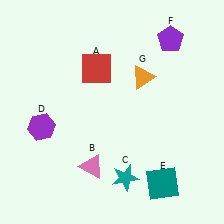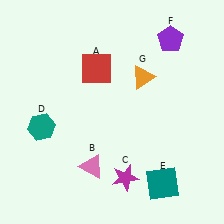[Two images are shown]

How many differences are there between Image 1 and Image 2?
There are 2 differences between the two images.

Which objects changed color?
C changed from teal to magenta. D changed from purple to teal.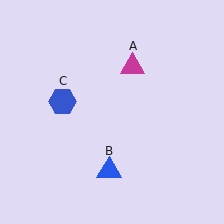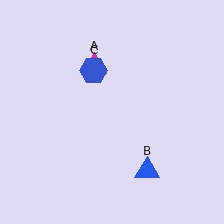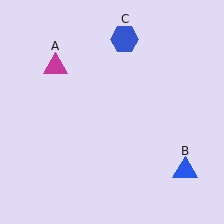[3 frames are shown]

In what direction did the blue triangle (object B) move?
The blue triangle (object B) moved right.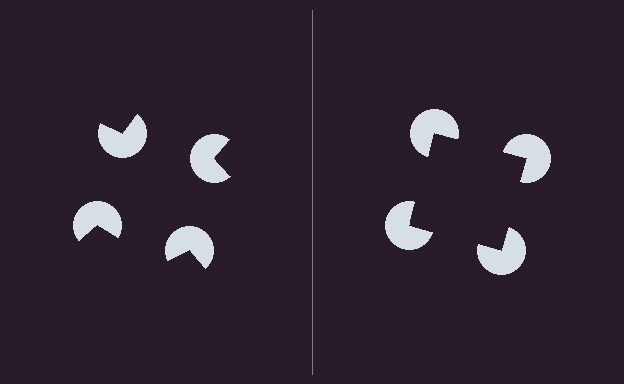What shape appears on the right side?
An illusory square.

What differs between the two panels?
The pac-man discs are positioned identically on both sides; only the wedge orientations differ. On the right they align to a square; on the left they are misaligned.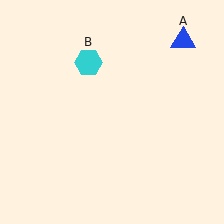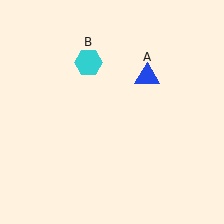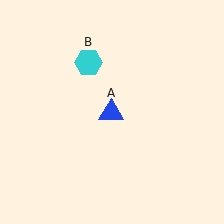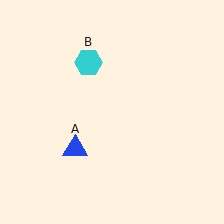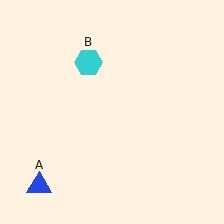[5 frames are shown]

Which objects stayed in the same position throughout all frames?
Cyan hexagon (object B) remained stationary.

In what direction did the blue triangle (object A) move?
The blue triangle (object A) moved down and to the left.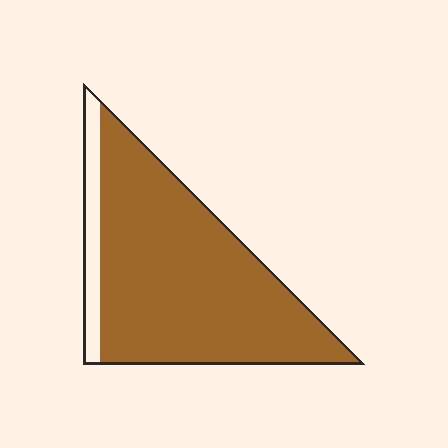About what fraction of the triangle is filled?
About seven eighths (7/8).